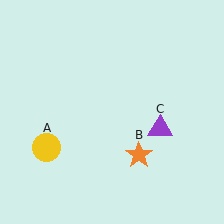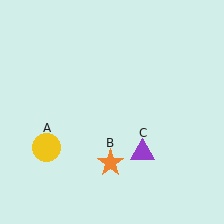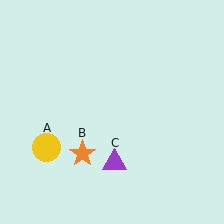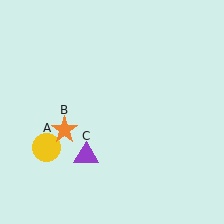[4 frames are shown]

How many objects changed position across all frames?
2 objects changed position: orange star (object B), purple triangle (object C).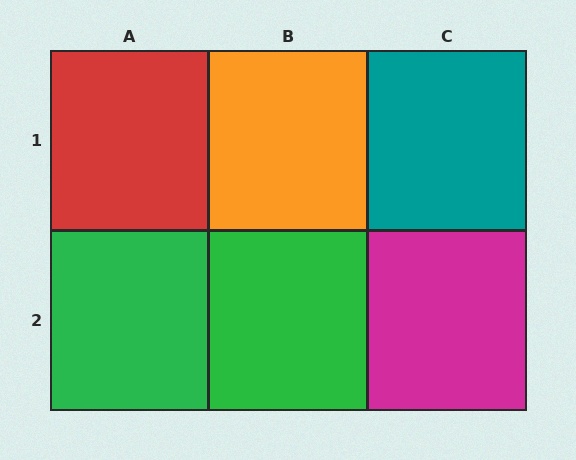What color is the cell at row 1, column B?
Orange.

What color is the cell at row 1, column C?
Teal.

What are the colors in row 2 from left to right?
Green, green, magenta.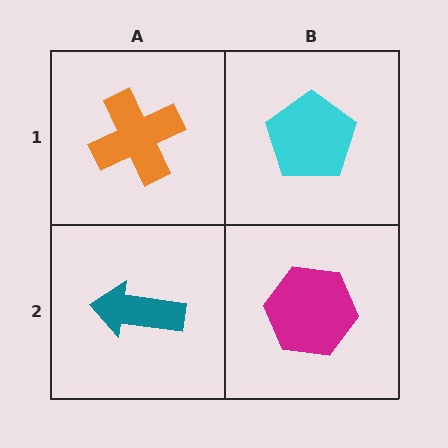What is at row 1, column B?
A cyan pentagon.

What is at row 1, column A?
An orange cross.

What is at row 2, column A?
A teal arrow.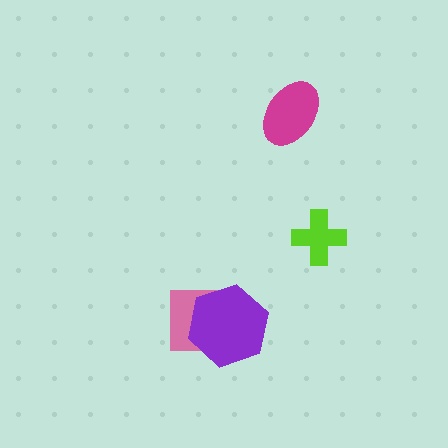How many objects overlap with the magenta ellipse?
0 objects overlap with the magenta ellipse.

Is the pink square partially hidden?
Yes, it is partially covered by another shape.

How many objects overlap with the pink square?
1 object overlaps with the pink square.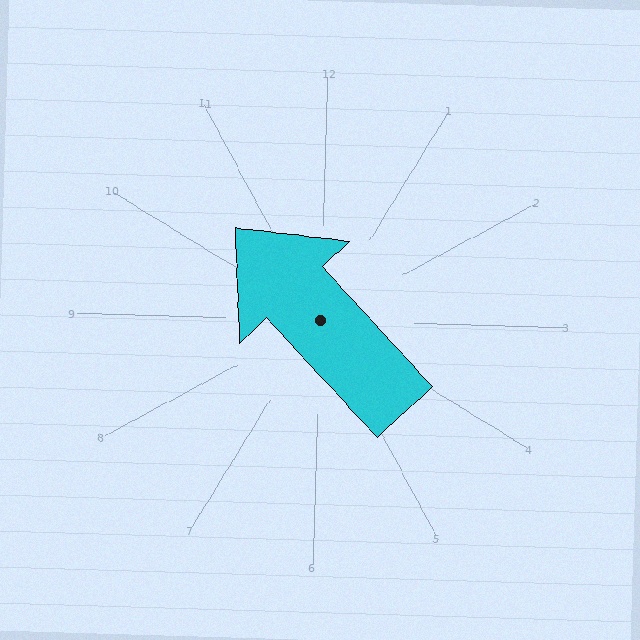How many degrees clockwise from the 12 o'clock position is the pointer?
Approximately 316 degrees.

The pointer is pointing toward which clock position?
Roughly 11 o'clock.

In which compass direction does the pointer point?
Northwest.